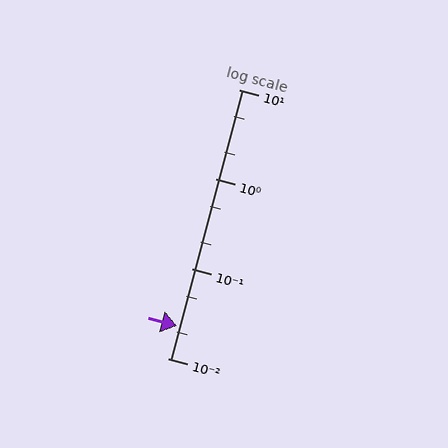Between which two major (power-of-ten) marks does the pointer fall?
The pointer is between 0.01 and 0.1.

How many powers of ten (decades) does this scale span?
The scale spans 3 decades, from 0.01 to 10.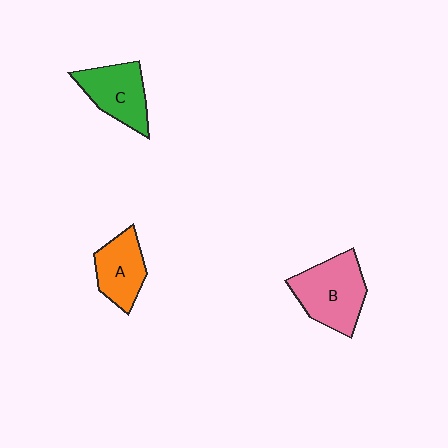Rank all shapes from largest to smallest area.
From largest to smallest: B (pink), C (green), A (orange).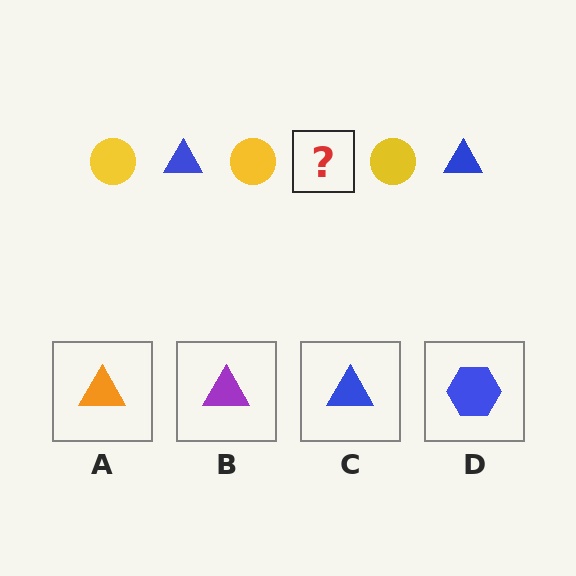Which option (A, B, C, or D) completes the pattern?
C.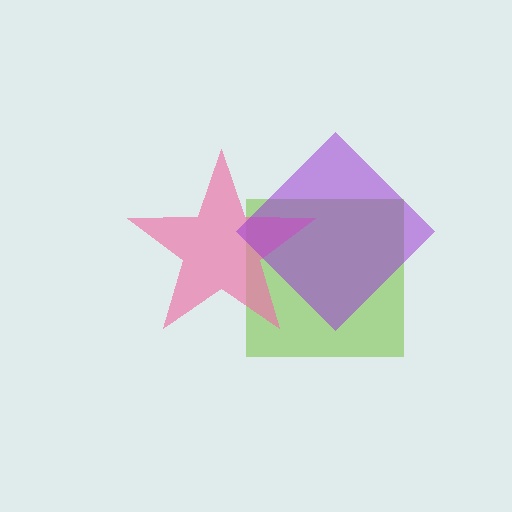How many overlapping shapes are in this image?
There are 3 overlapping shapes in the image.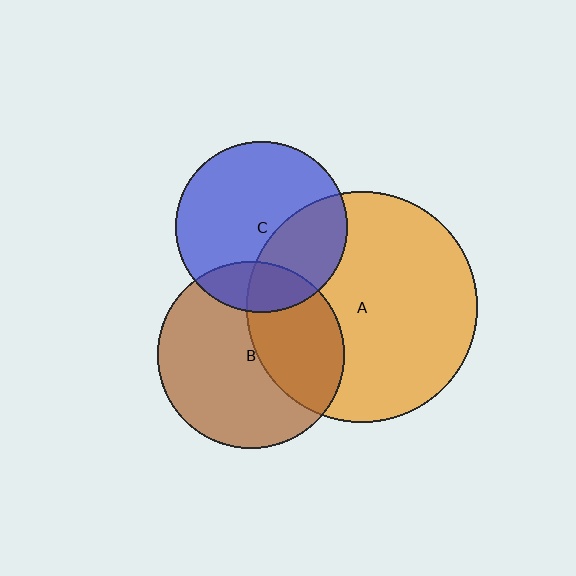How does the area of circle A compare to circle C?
Approximately 1.8 times.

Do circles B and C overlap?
Yes.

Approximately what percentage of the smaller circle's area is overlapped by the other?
Approximately 20%.